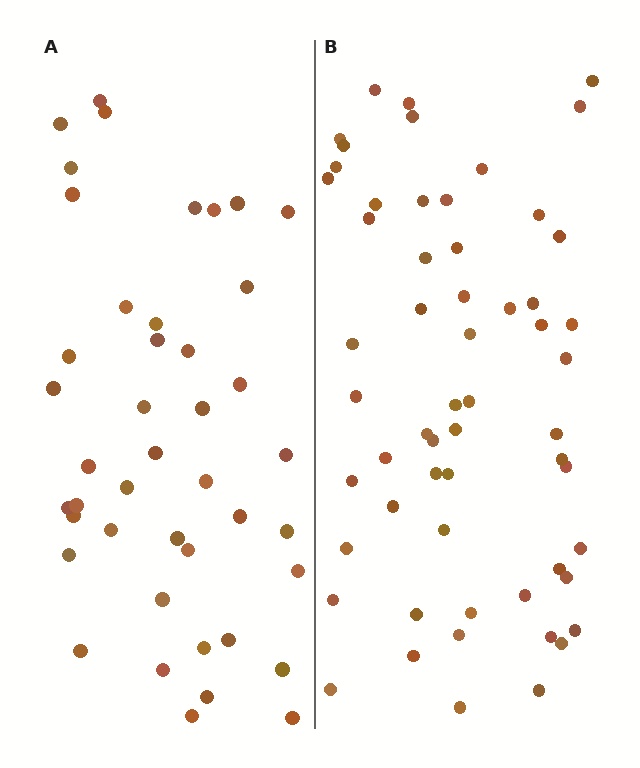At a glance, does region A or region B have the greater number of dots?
Region B (the right region) has more dots.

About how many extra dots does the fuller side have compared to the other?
Region B has approximately 15 more dots than region A.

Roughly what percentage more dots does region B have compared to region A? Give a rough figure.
About 35% more.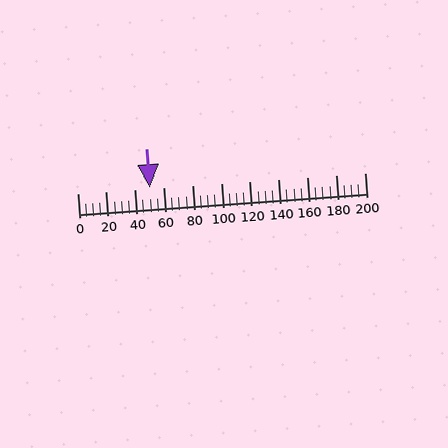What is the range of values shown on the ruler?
The ruler shows values from 0 to 200.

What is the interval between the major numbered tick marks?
The major tick marks are spaced 20 units apart.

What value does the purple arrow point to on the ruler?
The purple arrow points to approximately 50.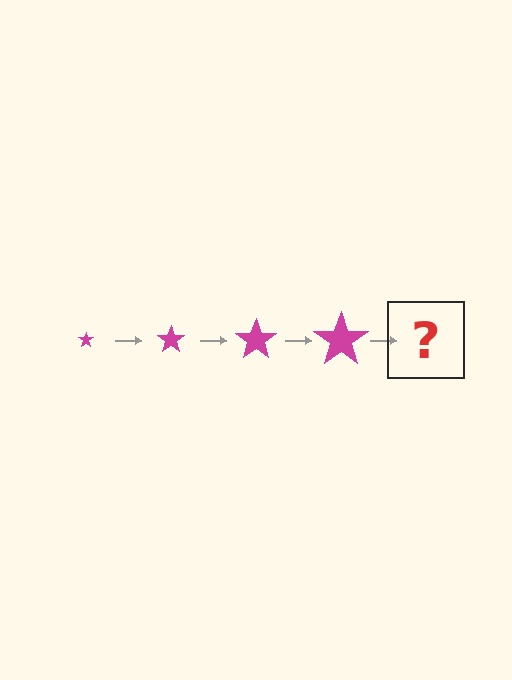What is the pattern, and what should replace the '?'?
The pattern is that the star gets progressively larger each step. The '?' should be a magenta star, larger than the previous one.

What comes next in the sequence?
The next element should be a magenta star, larger than the previous one.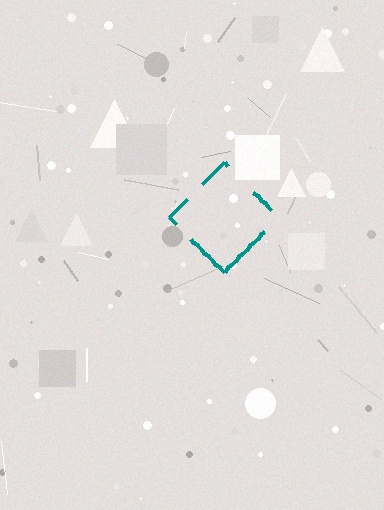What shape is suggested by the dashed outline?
The dashed outline suggests a diamond.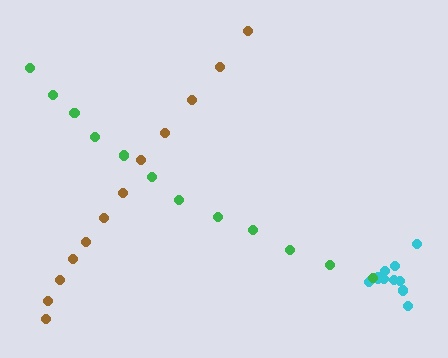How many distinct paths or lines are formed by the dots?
There are 3 distinct paths.